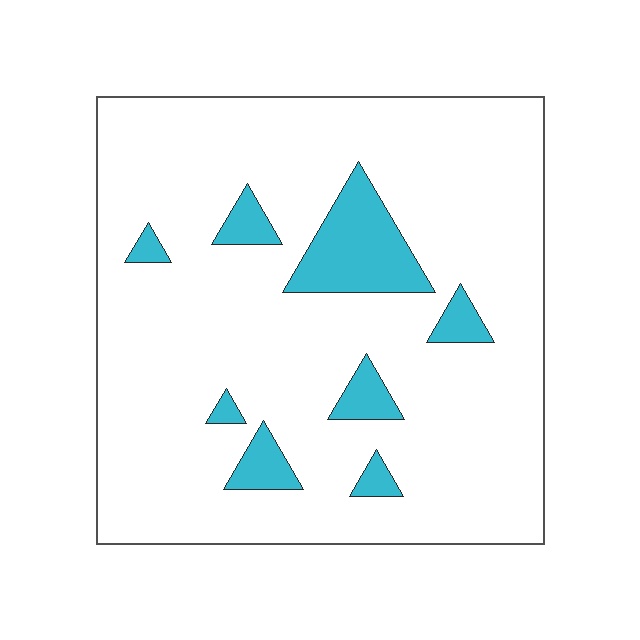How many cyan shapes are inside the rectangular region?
8.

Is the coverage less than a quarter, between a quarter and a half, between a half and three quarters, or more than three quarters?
Less than a quarter.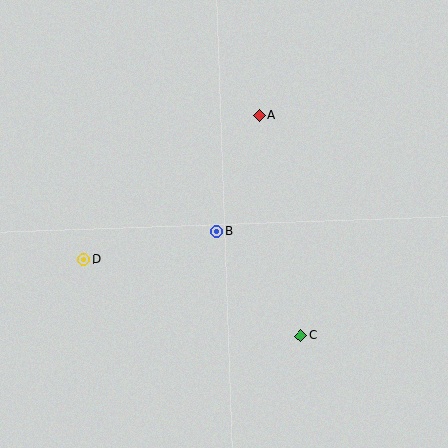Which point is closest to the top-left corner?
Point D is closest to the top-left corner.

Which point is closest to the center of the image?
Point B at (217, 231) is closest to the center.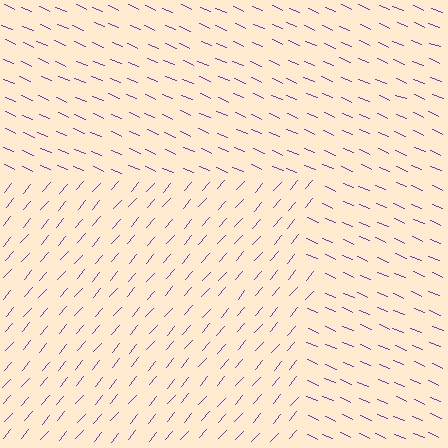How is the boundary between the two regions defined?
The boundary is defined purely by a change in line orientation (approximately 72 degrees difference). All lines are the same color and thickness.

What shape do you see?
I see a rectangle.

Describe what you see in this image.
The image is filled with small purple line segments. A rectangle region in the image has lines oriented differently from the surrounding lines, creating a visible texture boundary.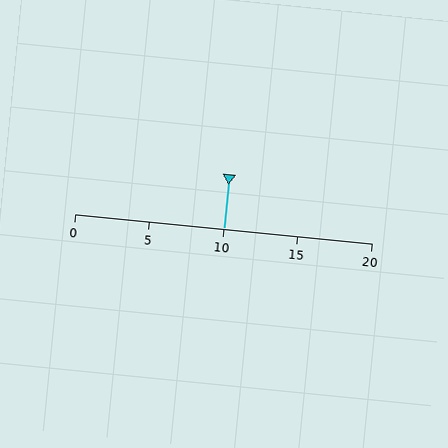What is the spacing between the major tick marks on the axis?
The major ticks are spaced 5 apart.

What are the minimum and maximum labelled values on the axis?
The axis runs from 0 to 20.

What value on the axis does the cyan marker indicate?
The marker indicates approximately 10.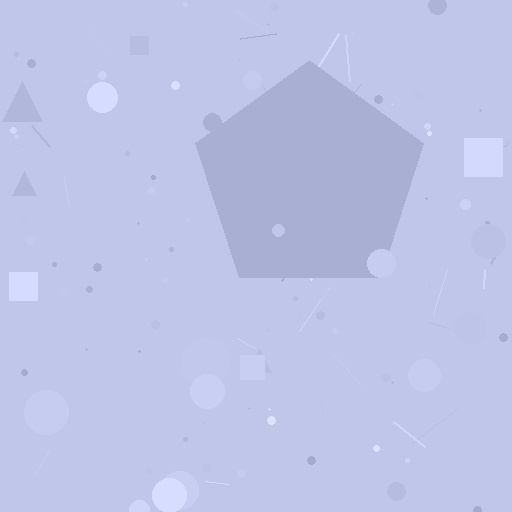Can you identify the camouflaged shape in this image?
The camouflaged shape is a pentagon.